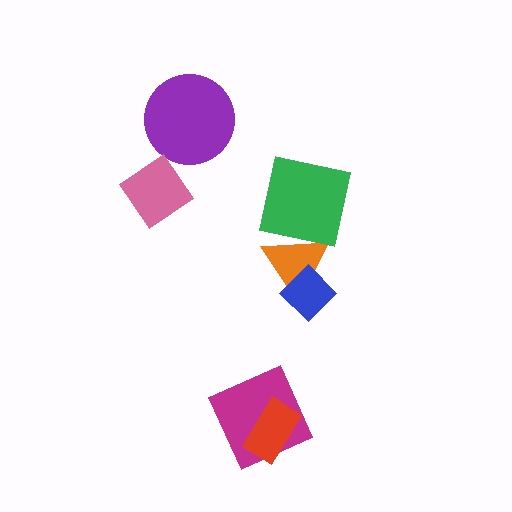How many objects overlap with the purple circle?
0 objects overlap with the purple circle.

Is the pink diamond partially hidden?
No, no other shape covers it.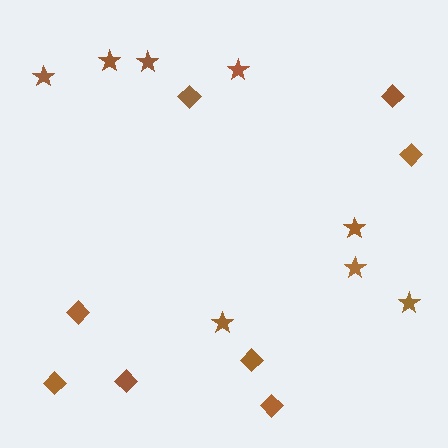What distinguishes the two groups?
There are 2 groups: one group of stars (8) and one group of diamonds (8).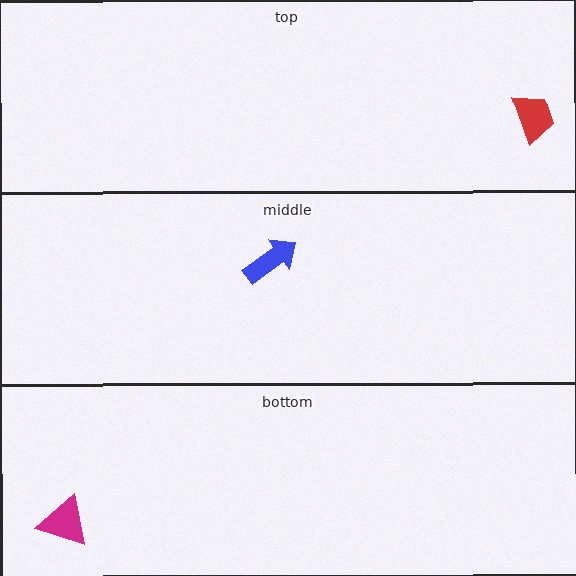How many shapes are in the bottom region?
1.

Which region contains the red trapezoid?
The top region.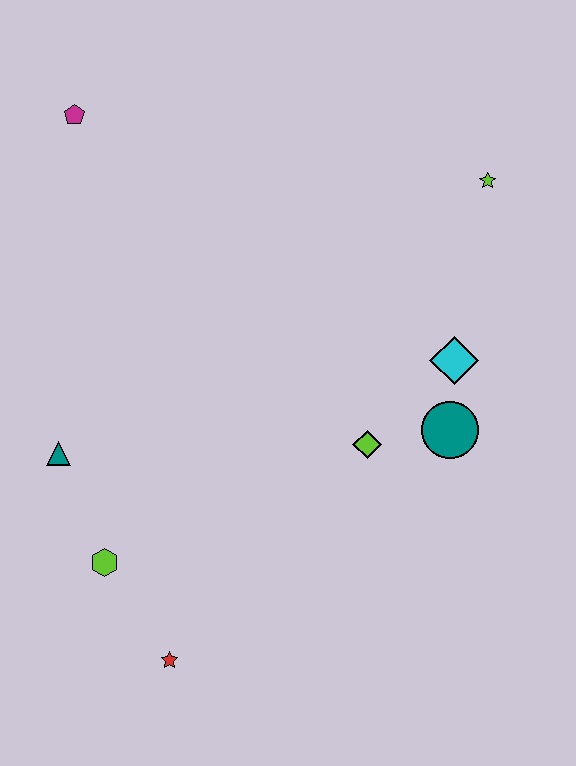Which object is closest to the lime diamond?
The teal circle is closest to the lime diamond.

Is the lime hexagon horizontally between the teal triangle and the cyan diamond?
Yes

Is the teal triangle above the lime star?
No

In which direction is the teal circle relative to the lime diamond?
The teal circle is to the right of the lime diamond.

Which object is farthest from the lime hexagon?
The lime star is farthest from the lime hexagon.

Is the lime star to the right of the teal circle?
Yes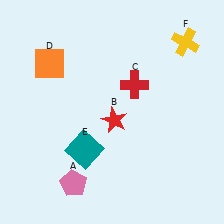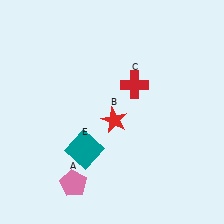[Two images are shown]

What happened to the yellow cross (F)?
The yellow cross (F) was removed in Image 2. It was in the top-right area of Image 1.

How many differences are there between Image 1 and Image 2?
There are 2 differences between the two images.